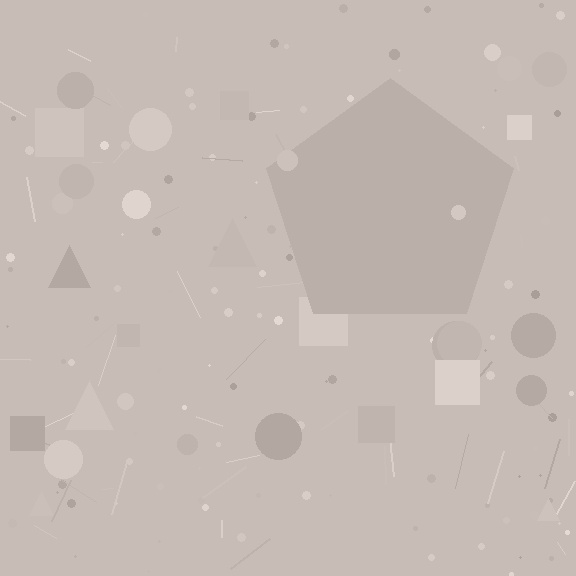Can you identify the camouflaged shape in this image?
The camouflaged shape is a pentagon.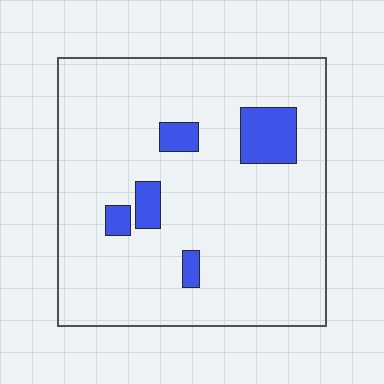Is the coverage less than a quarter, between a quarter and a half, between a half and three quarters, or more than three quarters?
Less than a quarter.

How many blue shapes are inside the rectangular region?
5.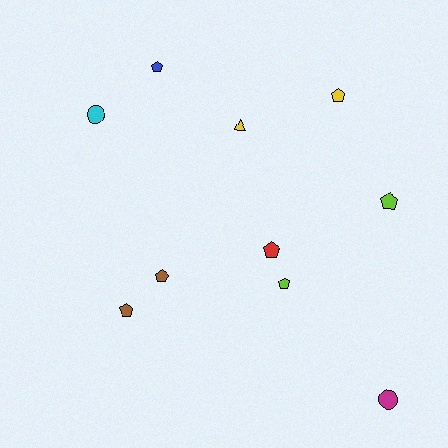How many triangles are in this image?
There is 1 triangle.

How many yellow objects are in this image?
There are 2 yellow objects.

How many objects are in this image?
There are 10 objects.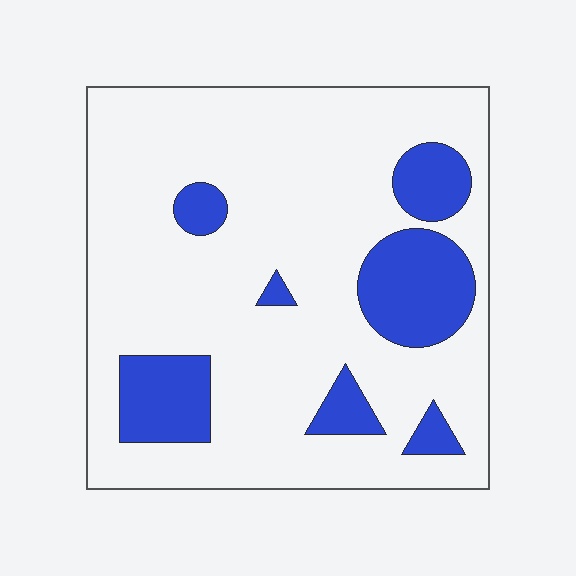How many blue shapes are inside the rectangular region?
7.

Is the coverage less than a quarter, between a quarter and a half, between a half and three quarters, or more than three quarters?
Less than a quarter.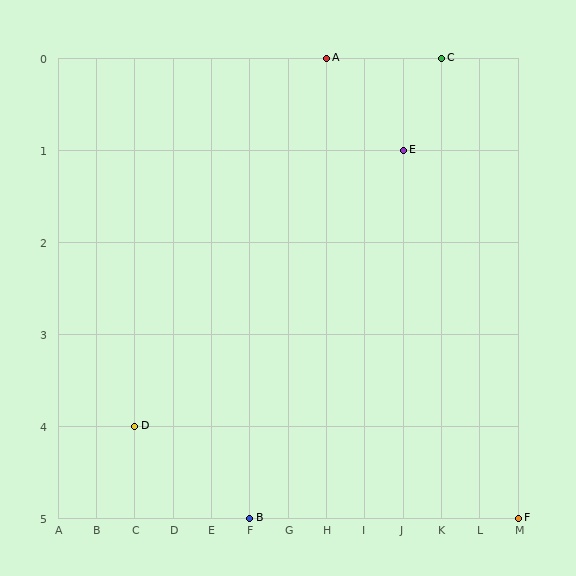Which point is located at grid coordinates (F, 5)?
Point B is at (F, 5).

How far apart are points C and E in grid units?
Points C and E are 1 column and 1 row apart (about 1.4 grid units diagonally).